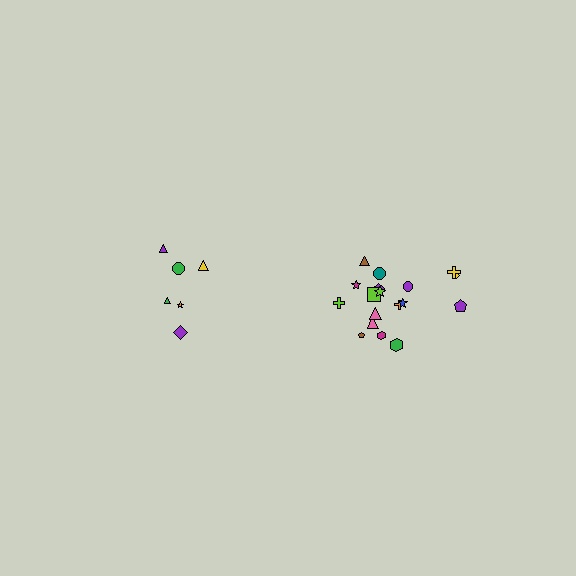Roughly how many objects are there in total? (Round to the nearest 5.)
Roughly 25 objects in total.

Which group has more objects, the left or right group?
The right group.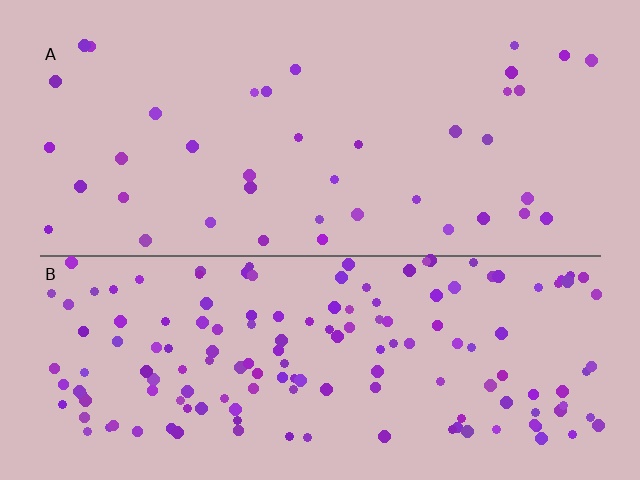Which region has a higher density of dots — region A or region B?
B (the bottom).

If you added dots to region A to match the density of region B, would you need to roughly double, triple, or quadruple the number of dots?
Approximately quadruple.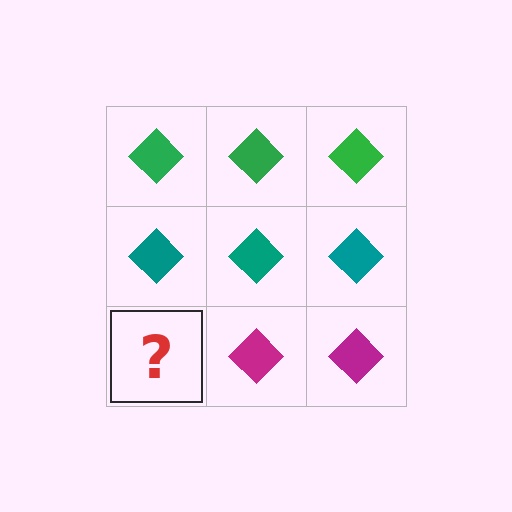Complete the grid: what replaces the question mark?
The question mark should be replaced with a magenta diamond.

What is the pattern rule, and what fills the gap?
The rule is that each row has a consistent color. The gap should be filled with a magenta diamond.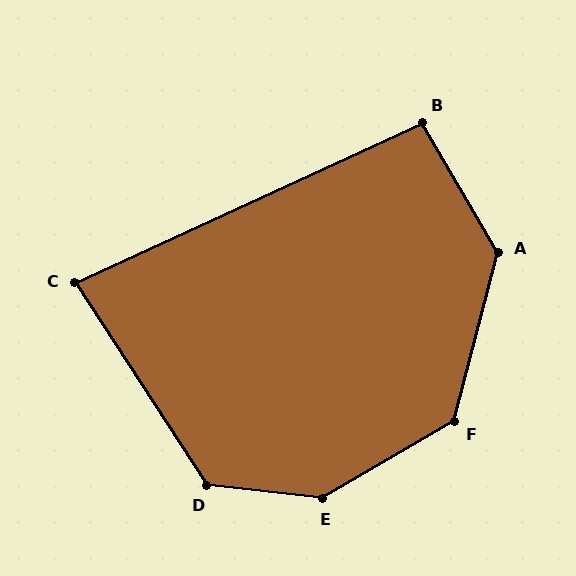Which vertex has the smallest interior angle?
C, at approximately 82 degrees.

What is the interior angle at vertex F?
Approximately 135 degrees (obtuse).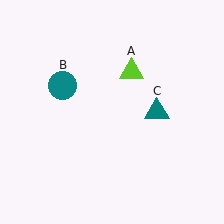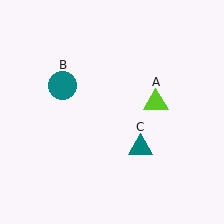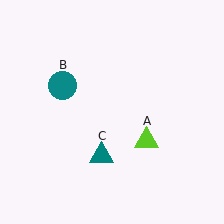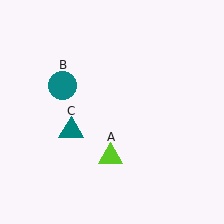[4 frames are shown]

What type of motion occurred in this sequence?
The lime triangle (object A), teal triangle (object C) rotated clockwise around the center of the scene.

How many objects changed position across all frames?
2 objects changed position: lime triangle (object A), teal triangle (object C).